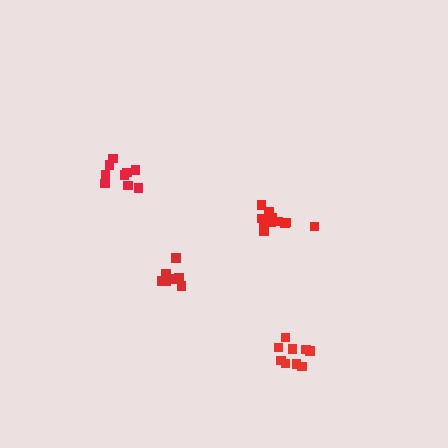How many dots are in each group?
Group 1: 9 dots, Group 2: 12 dots, Group 3: 9 dots, Group 4: 7 dots (37 total).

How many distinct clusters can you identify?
There are 4 distinct clusters.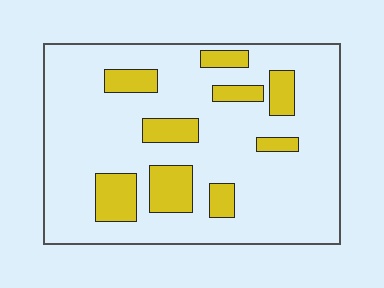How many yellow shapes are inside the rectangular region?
9.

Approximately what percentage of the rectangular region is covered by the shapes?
Approximately 20%.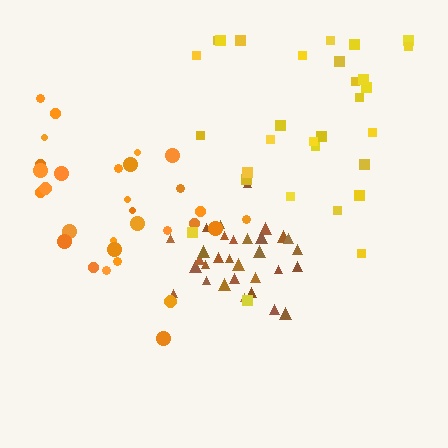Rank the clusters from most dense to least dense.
brown, yellow, orange.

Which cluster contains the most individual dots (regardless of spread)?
Brown (31).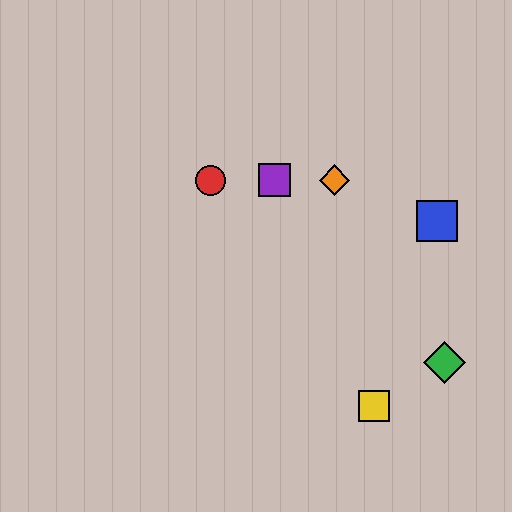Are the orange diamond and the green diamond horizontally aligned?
No, the orange diamond is at y≈180 and the green diamond is at y≈362.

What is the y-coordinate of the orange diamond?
The orange diamond is at y≈180.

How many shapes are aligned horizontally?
3 shapes (the red circle, the purple square, the orange diamond) are aligned horizontally.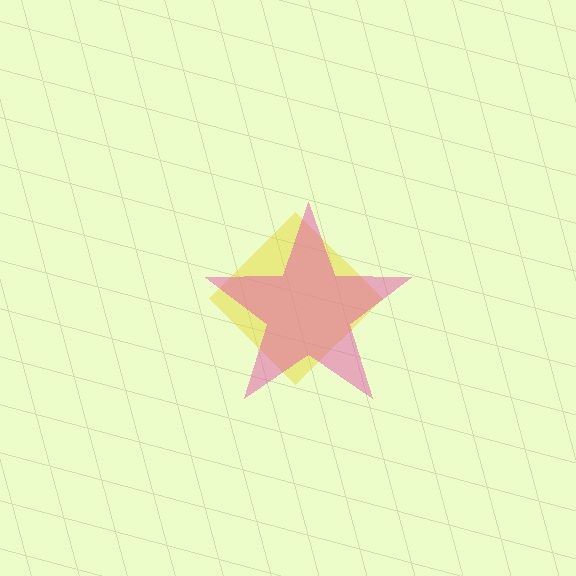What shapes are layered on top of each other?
The layered shapes are: a yellow diamond, a pink star.